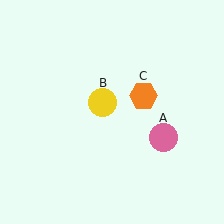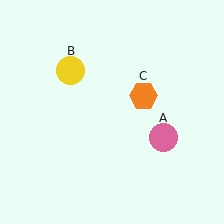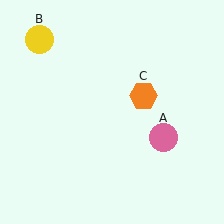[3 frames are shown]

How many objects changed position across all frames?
1 object changed position: yellow circle (object B).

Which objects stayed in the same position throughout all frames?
Pink circle (object A) and orange hexagon (object C) remained stationary.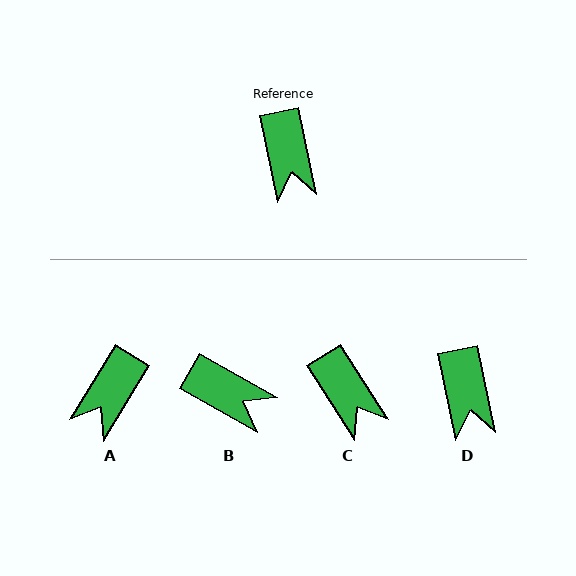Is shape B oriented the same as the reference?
No, it is off by about 49 degrees.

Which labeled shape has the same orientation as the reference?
D.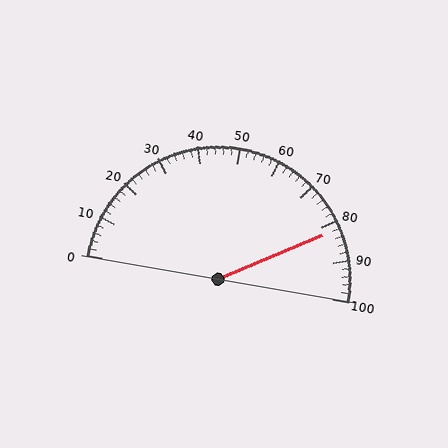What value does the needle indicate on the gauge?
The needle indicates approximately 82.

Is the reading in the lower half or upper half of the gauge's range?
The reading is in the upper half of the range (0 to 100).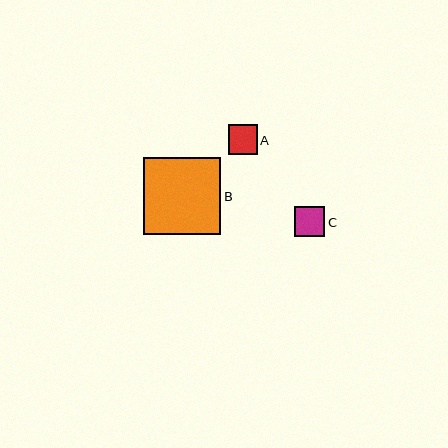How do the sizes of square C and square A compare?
Square C and square A are approximately the same size.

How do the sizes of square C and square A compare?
Square C and square A are approximately the same size.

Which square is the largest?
Square B is the largest with a size of approximately 77 pixels.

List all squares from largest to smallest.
From largest to smallest: B, C, A.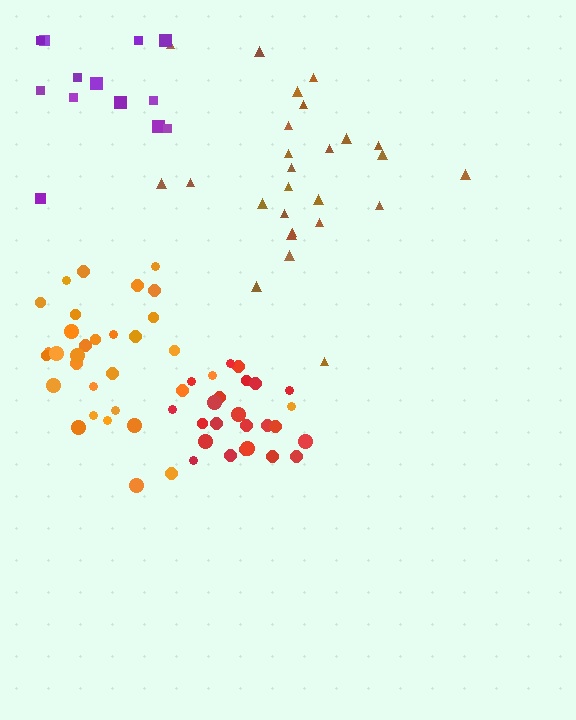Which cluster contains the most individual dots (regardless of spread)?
Orange (32).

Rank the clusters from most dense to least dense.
red, orange, brown, purple.